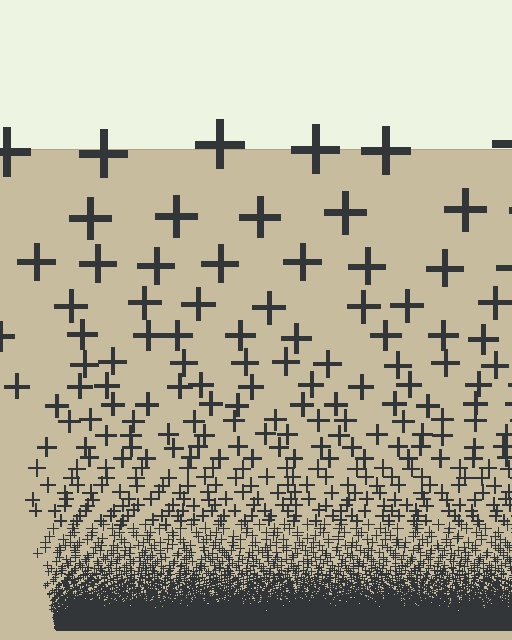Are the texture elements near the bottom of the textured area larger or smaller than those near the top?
Smaller. The gradient is inverted — elements near the bottom are smaller and denser.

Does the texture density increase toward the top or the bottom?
Density increases toward the bottom.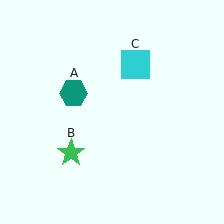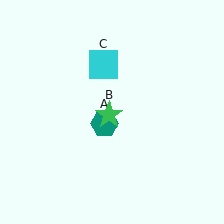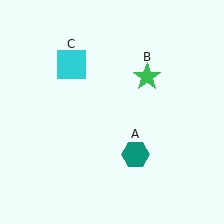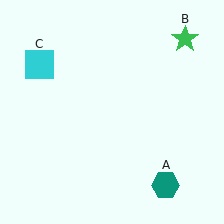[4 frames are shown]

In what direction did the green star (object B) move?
The green star (object B) moved up and to the right.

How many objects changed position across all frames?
3 objects changed position: teal hexagon (object A), green star (object B), cyan square (object C).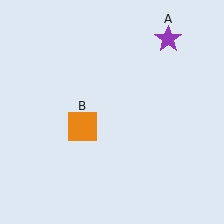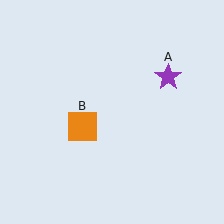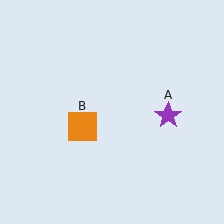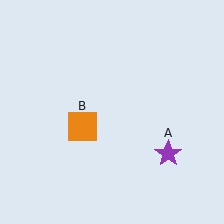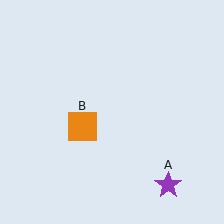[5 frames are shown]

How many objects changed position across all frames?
1 object changed position: purple star (object A).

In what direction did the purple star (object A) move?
The purple star (object A) moved down.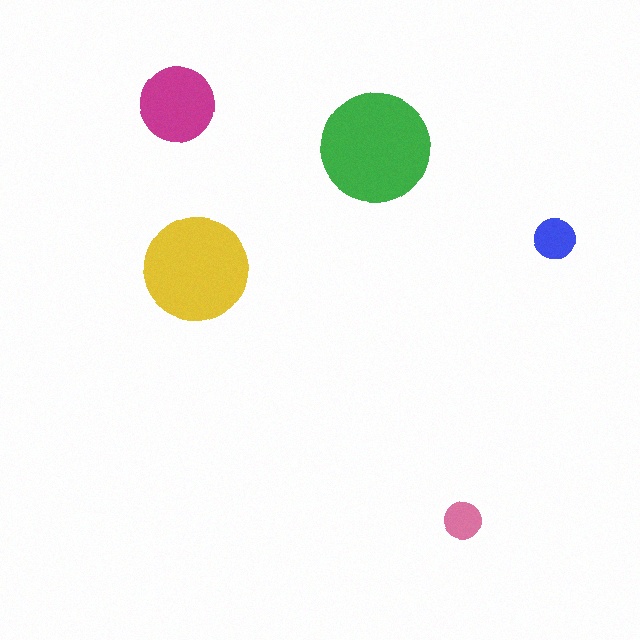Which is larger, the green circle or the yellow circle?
The green one.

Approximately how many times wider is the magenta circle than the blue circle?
About 2 times wider.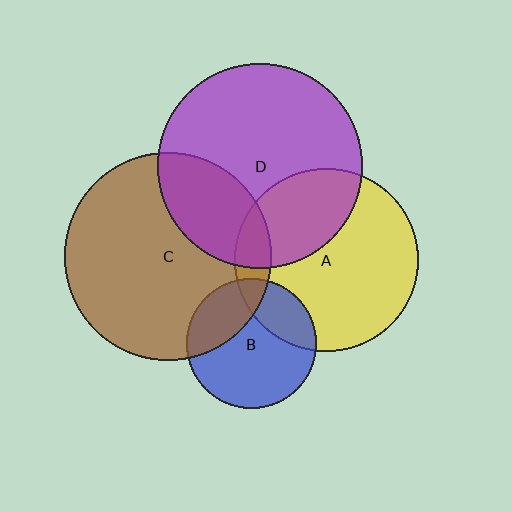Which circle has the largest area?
Circle C (brown).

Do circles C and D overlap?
Yes.